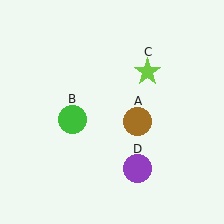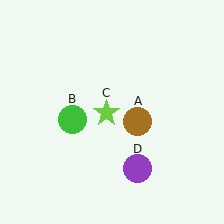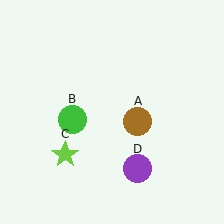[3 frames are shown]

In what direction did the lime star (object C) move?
The lime star (object C) moved down and to the left.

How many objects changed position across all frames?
1 object changed position: lime star (object C).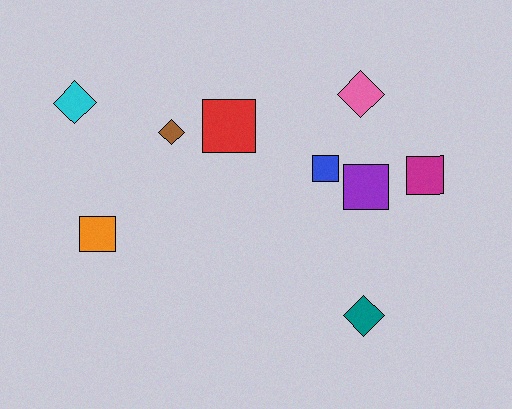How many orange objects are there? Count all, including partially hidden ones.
There is 1 orange object.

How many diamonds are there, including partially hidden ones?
There are 4 diamonds.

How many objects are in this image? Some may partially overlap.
There are 9 objects.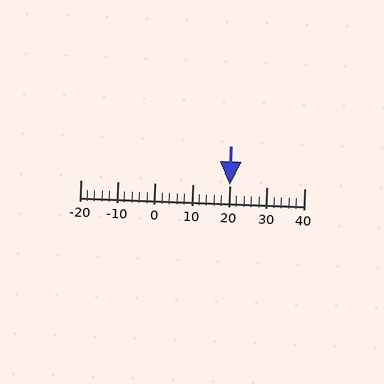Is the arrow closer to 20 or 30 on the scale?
The arrow is closer to 20.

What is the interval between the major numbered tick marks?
The major tick marks are spaced 10 units apart.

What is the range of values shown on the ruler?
The ruler shows values from -20 to 40.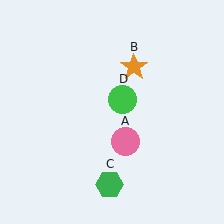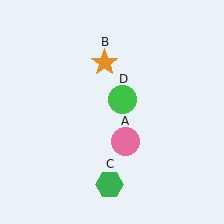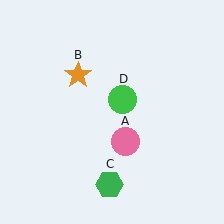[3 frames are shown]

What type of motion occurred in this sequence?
The orange star (object B) rotated counterclockwise around the center of the scene.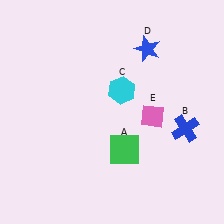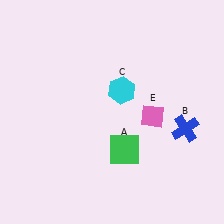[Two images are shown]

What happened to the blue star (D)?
The blue star (D) was removed in Image 2. It was in the top-right area of Image 1.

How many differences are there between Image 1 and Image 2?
There is 1 difference between the two images.